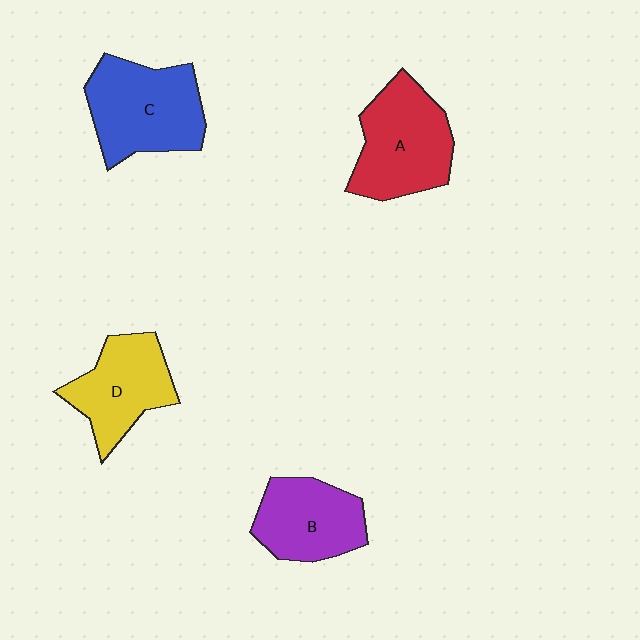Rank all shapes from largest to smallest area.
From largest to smallest: C (blue), A (red), D (yellow), B (purple).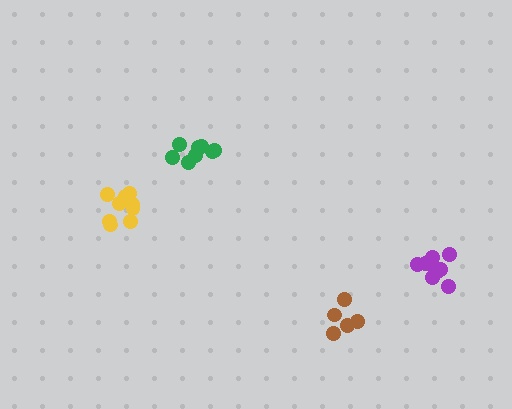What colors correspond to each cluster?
The clusters are colored: yellow, green, brown, purple.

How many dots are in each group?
Group 1: 9 dots, Group 2: 8 dots, Group 3: 5 dots, Group 4: 9 dots (31 total).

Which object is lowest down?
The brown cluster is bottommost.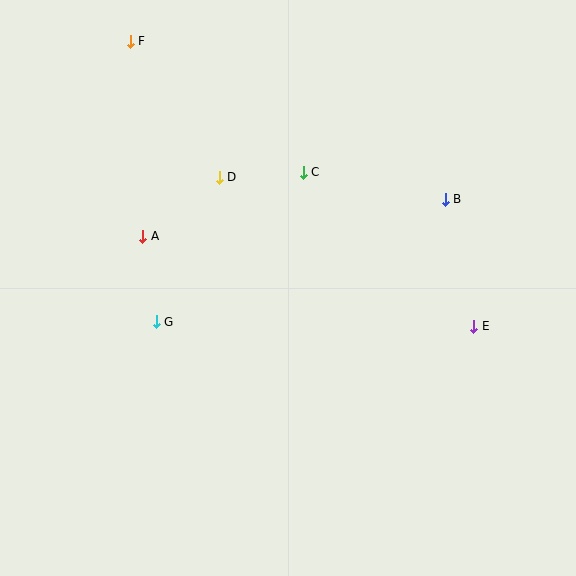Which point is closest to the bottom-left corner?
Point G is closest to the bottom-left corner.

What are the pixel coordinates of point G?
Point G is at (156, 322).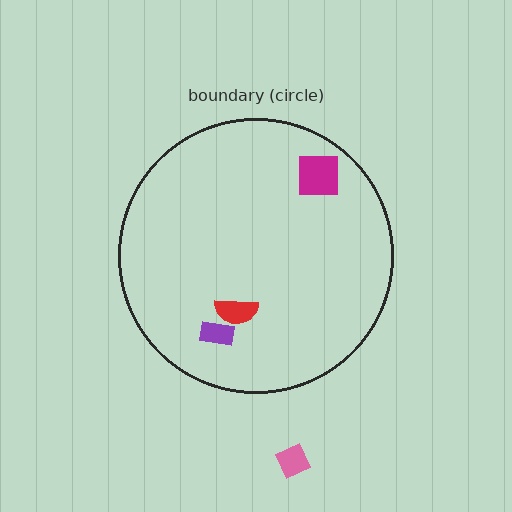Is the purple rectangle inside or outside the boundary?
Inside.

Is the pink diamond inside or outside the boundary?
Outside.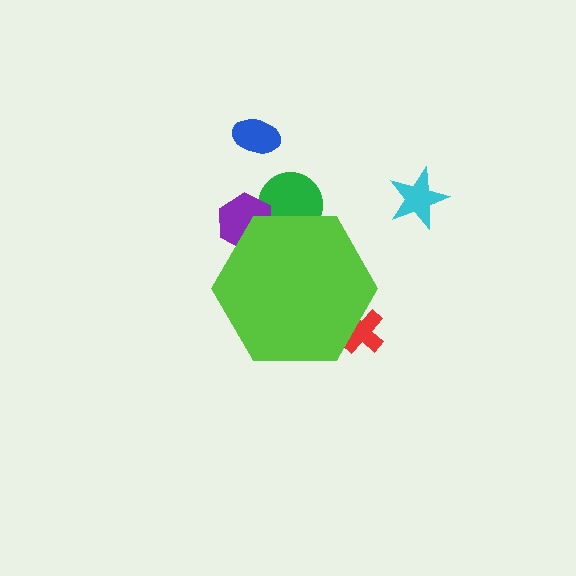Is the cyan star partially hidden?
No, the cyan star is fully visible.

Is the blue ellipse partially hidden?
No, the blue ellipse is fully visible.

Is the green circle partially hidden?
Yes, the green circle is partially hidden behind the lime hexagon.